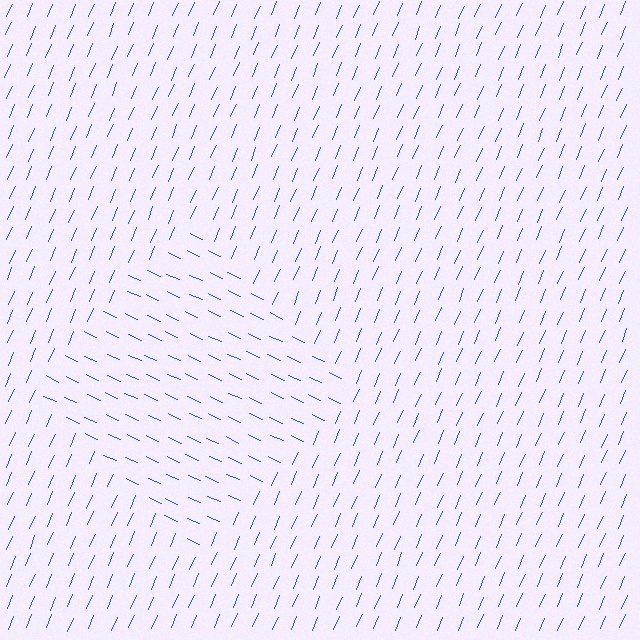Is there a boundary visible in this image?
Yes, there is a texture boundary formed by a change in line orientation.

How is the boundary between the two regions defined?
The boundary is defined purely by a change in line orientation (approximately 89 degrees difference). All lines are the same color and thickness.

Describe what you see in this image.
The image is filled with small blue line segments. A diamond region in the image has lines oriented differently from the surrounding lines, creating a visible texture boundary.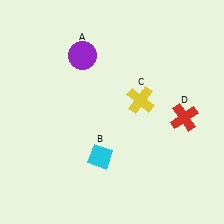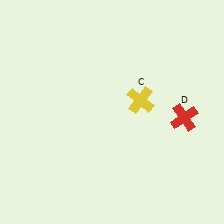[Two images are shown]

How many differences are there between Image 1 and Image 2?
There are 2 differences between the two images.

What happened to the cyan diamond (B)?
The cyan diamond (B) was removed in Image 2. It was in the bottom-left area of Image 1.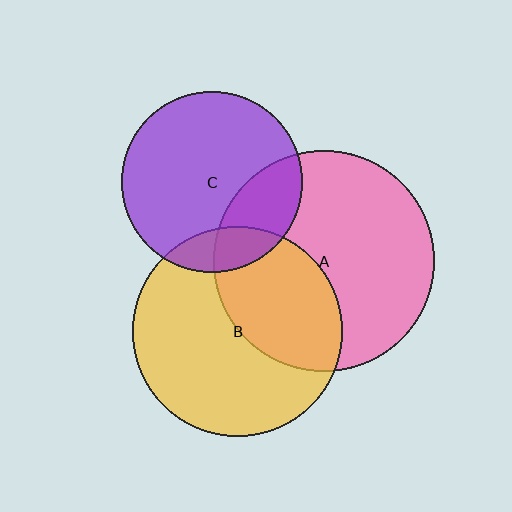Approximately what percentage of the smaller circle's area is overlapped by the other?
Approximately 15%.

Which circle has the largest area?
Circle A (pink).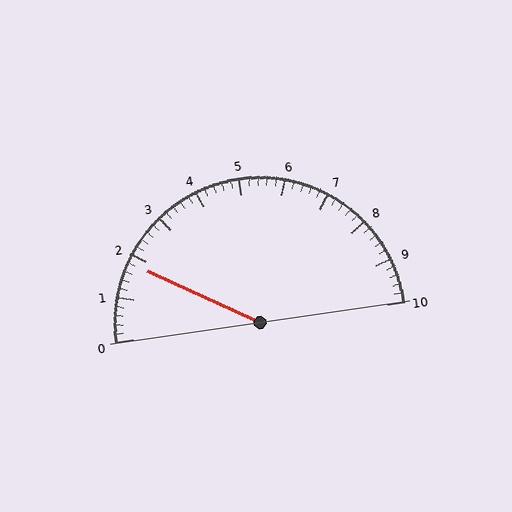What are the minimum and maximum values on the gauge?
The gauge ranges from 0 to 10.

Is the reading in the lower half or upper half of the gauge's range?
The reading is in the lower half of the range (0 to 10).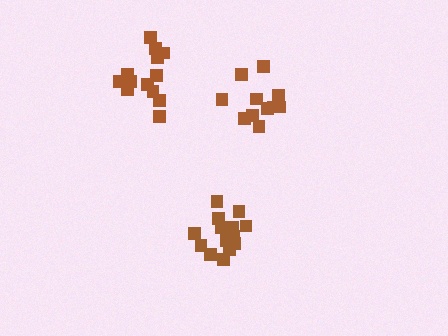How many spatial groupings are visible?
There are 3 spatial groupings.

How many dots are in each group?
Group 1: 13 dots, Group 2: 11 dots, Group 3: 16 dots (40 total).